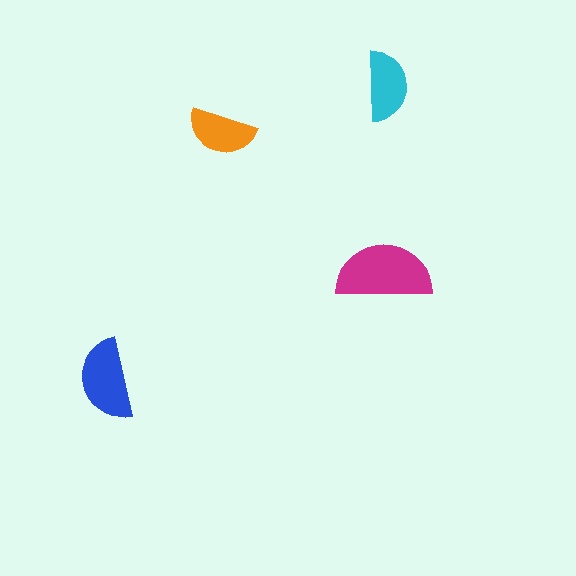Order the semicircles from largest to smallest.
the magenta one, the blue one, the cyan one, the orange one.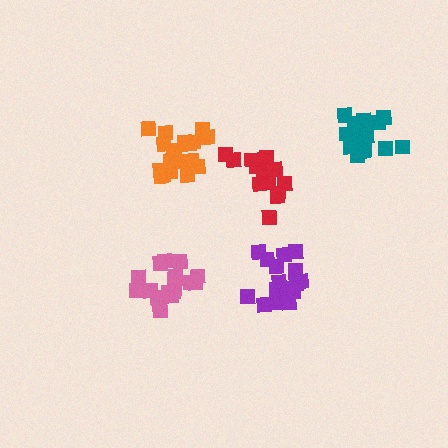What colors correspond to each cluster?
The clusters are colored: red, pink, orange, purple, teal.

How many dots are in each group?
Group 1: 15 dots, Group 2: 18 dots, Group 3: 19 dots, Group 4: 17 dots, Group 5: 18 dots (87 total).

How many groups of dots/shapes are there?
There are 5 groups.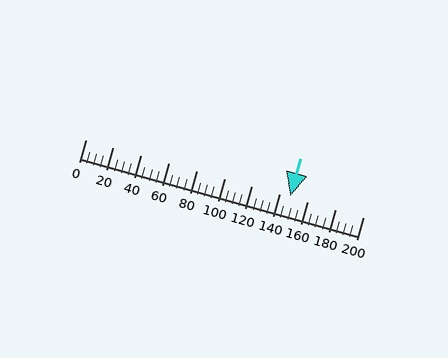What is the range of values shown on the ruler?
The ruler shows values from 0 to 200.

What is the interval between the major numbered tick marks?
The major tick marks are spaced 20 units apart.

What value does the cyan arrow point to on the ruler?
The cyan arrow points to approximately 148.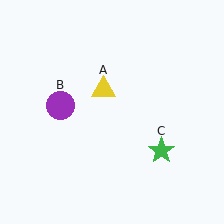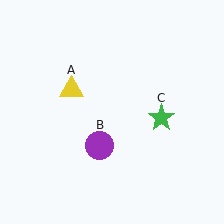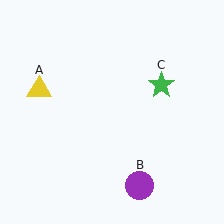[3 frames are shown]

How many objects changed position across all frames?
3 objects changed position: yellow triangle (object A), purple circle (object B), green star (object C).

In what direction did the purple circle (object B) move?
The purple circle (object B) moved down and to the right.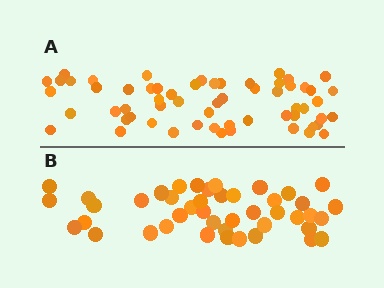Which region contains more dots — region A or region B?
Region A (the top region) has more dots.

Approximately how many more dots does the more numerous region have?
Region A has approximately 15 more dots than region B.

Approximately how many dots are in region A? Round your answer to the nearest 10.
About 60 dots.